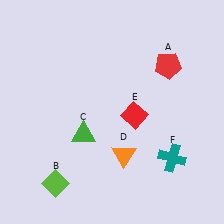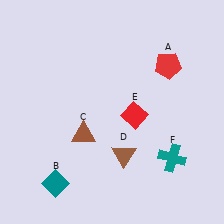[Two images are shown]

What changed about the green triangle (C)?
In Image 1, C is green. In Image 2, it changed to brown.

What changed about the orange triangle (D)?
In Image 1, D is orange. In Image 2, it changed to brown.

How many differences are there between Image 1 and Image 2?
There are 3 differences between the two images.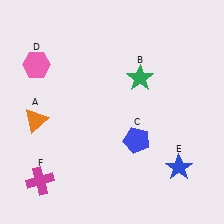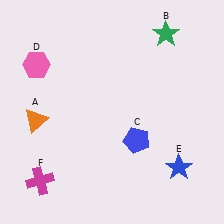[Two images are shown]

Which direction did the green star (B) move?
The green star (B) moved up.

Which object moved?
The green star (B) moved up.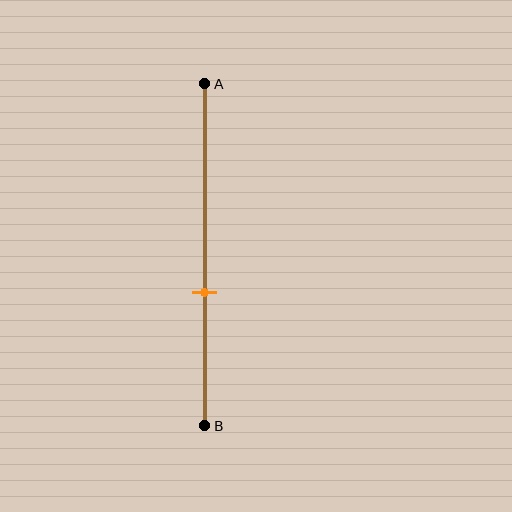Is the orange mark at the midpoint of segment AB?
No, the mark is at about 60% from A, not at the 50% midpoint.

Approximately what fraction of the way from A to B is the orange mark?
The orange mark is approximately 60% of the way from A to B.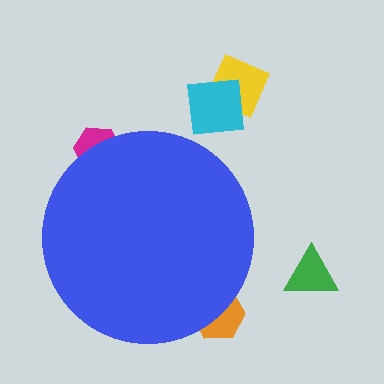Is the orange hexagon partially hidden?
Yes, the orange hexagon is partially hidden behind the blue circle.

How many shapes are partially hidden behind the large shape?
2 shapes are partially hidden.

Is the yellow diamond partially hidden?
No, the yellow diamond is fully visible.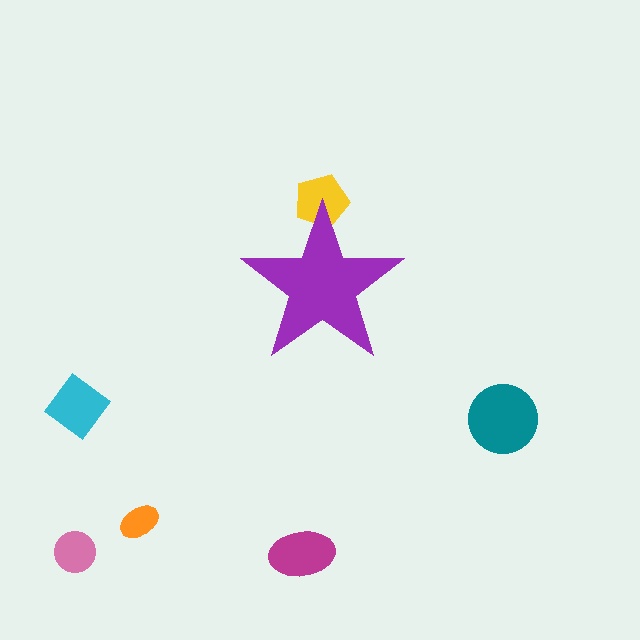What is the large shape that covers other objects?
A purple star.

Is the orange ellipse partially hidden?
No, the orange ellipse is fully visible.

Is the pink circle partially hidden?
No, the pink circle is fully visible.